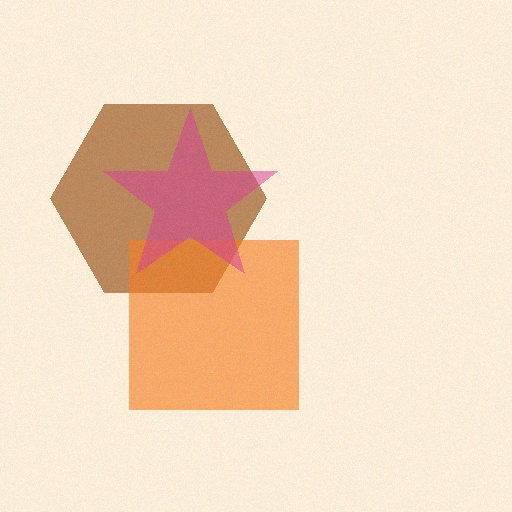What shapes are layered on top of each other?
The layered shapes are: a brown hexagon, an orange square, a magenta star.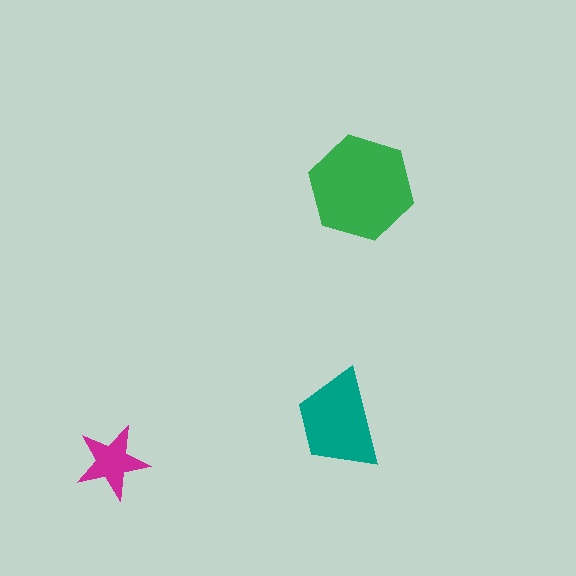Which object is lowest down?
The magenta star is bottommost.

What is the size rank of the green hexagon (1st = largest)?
1st.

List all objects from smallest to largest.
The magenta star, the teal trapezoid, the green hexagon.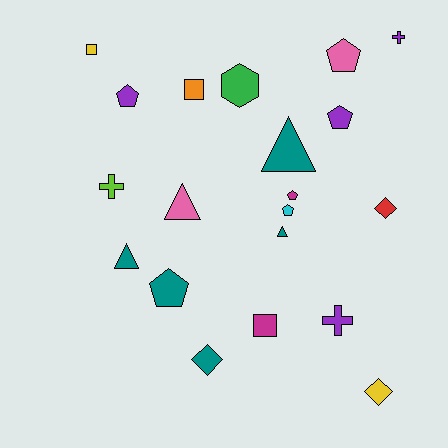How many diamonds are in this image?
There are 3 diamonds.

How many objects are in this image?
There are 20 objects.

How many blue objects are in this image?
There are no blue objects.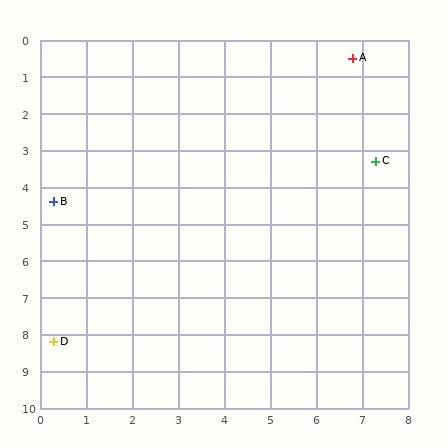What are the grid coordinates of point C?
Point C is at approximately (7.3, 3.3).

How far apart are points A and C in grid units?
Points A and C are about 2.8 grid units apart.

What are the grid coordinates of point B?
Point B is at approximately (0.3, 4.4).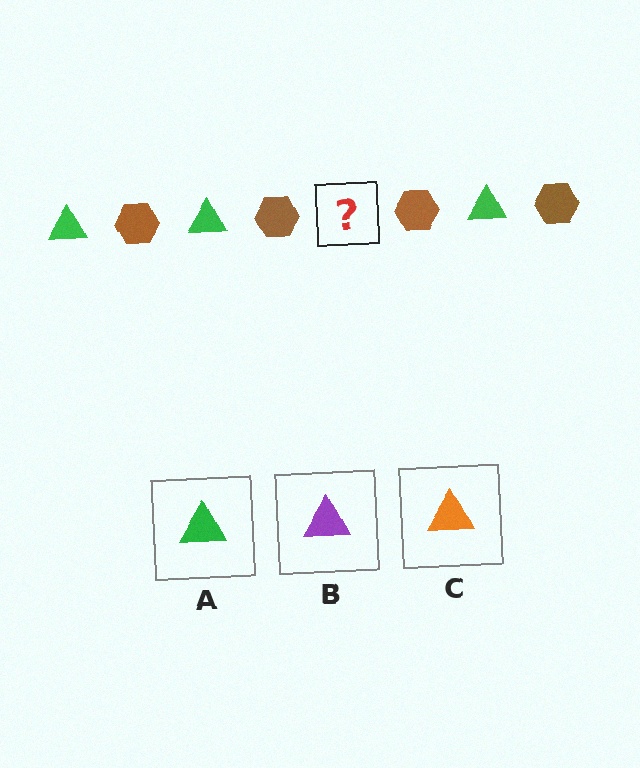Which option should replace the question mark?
Option A.